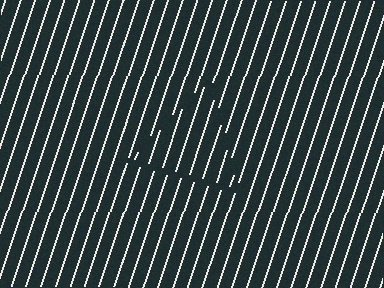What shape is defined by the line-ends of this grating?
An illusory triangle. The interior of the shape contains the same grating, shifted by half a period — the contour is defined by the phase discontinuity where line-ends from the inner and outer gratings abut.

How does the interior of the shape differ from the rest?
The interior of the shape contains the same grating, shifted by half a period — the contour is defined by the phase discontinuity where line-ends from the inner and outer gratings abut.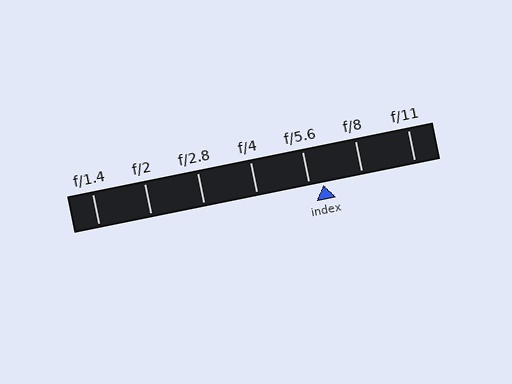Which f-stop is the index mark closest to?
The index mark is closest to f/5.6.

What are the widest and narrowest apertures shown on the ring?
The widest aperture shown is f/1.4 and the narrowest is f/11.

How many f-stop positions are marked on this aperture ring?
There are 7 f-stop positions marked.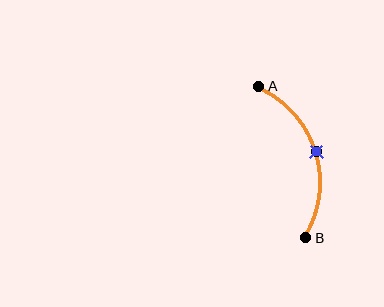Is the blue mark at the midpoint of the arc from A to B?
Yes. The blue mark lies on the arc at equal arc-length from both A and B — it is the arc midpoint.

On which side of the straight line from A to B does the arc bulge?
The arc bulges to the right of the straight line connecting A and B.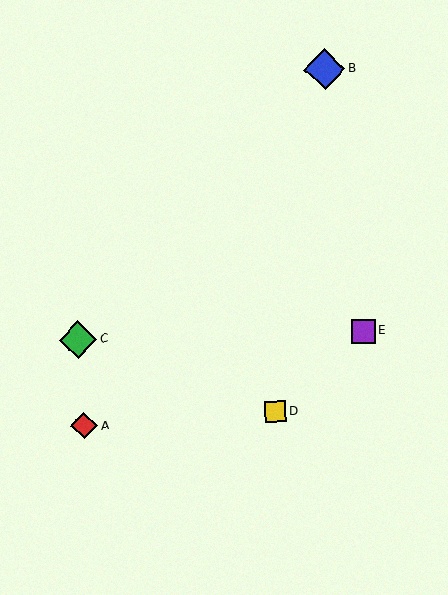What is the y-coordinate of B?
Object B is at y≈69.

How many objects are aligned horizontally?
2 objects (C, E) are aligned horizontally.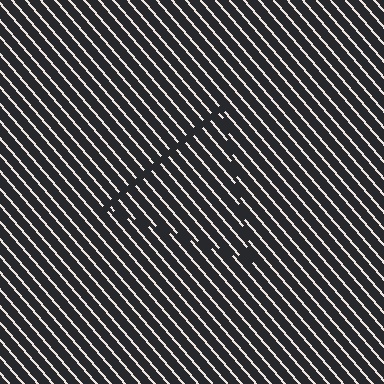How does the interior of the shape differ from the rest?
The interior of the shape contains the same grating, shifted by half a period — the contour is defined by the phase discontinuity where line-ends from the inner and outer gratings abut.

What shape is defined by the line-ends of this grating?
An illusory triangle. The interior of the shape contains the same grating, shifted by half a period — the contour is defined by the phase discontinuity where line-ends from the inner and outer gratings abut.